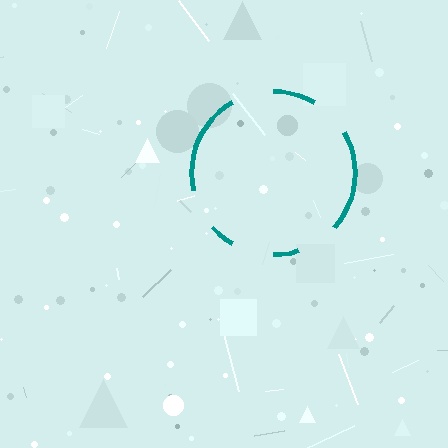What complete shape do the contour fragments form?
The contour fragments form a circle.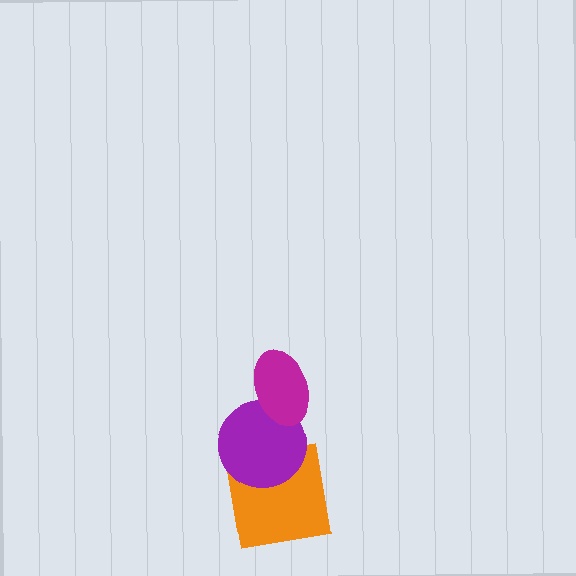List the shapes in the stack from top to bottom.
From top to bottom: the magenta ellipse, the purple circle, the orange square.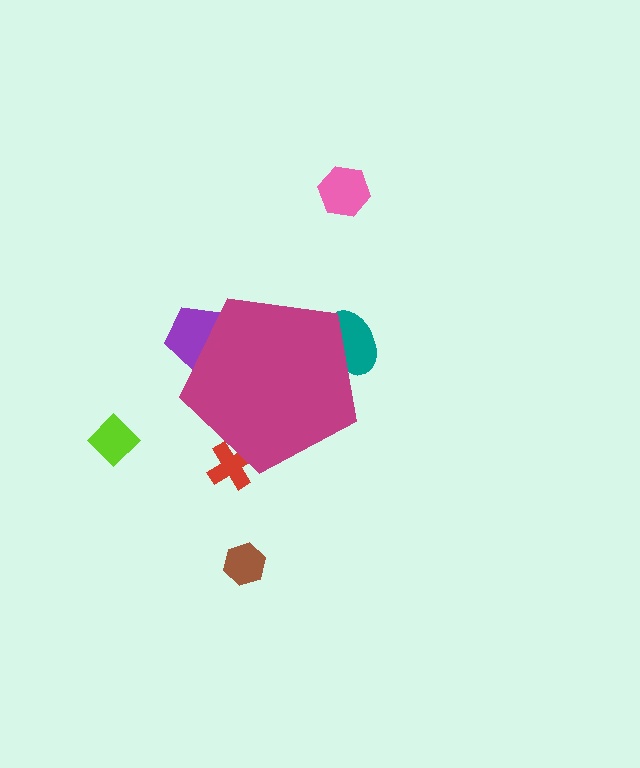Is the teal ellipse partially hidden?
Yes, the teal ellipse is partially hidden behind the magenta pentagon.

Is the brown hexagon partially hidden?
No, the brown hexagon is fully visible.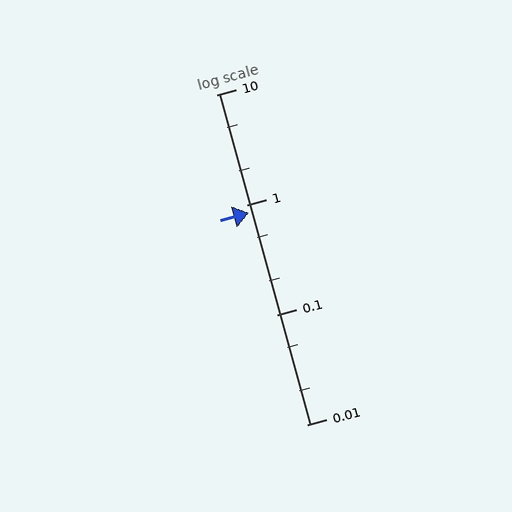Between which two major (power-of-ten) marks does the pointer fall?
The pointer is between 0.1 and 1.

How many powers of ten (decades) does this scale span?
The scale spans 3 decades, from 0.01 to 10.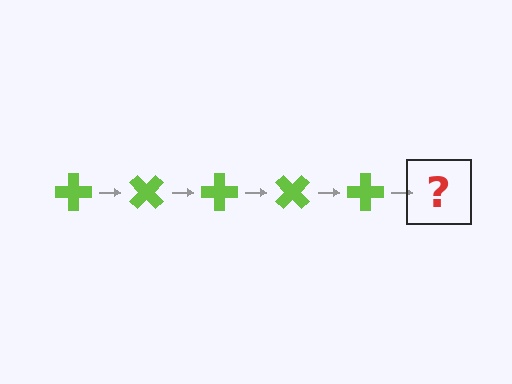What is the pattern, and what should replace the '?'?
The pattern is that the cross rotates 45 degrees each step. The '?' should be a lime cross rotated 225 degrees.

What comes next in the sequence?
The next element should be a lime cross rotated 225 degrees.